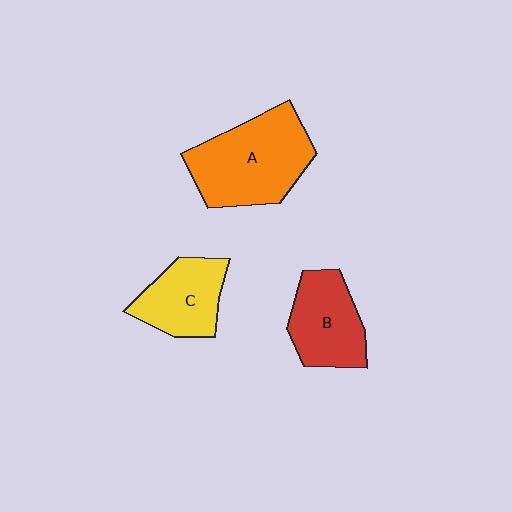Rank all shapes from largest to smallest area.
From largest to smallest: A (orange), B (red), C (yellow).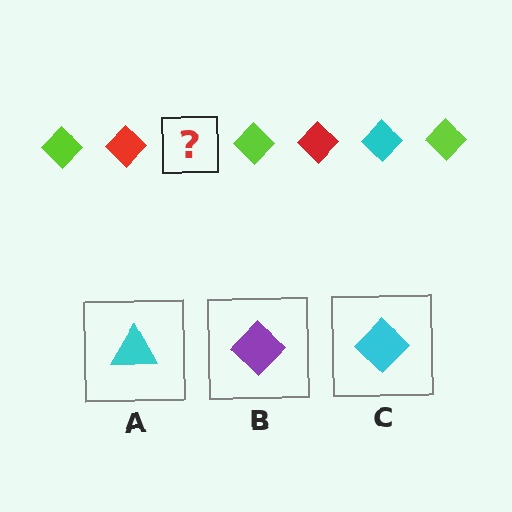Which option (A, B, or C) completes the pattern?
C.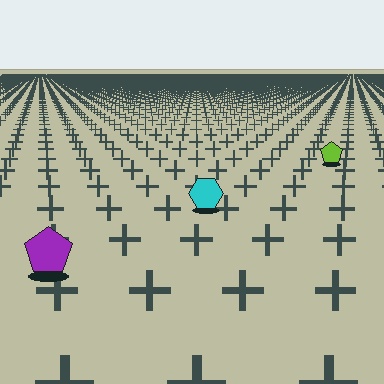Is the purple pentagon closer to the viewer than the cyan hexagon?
Yes. The purple pentagon is closer — you can tell from the texture gradient: the ground texture is coarser near it.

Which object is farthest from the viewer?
The lime pentagon is farthest from the viewer. It appears smaller and the ground texture around it is denser.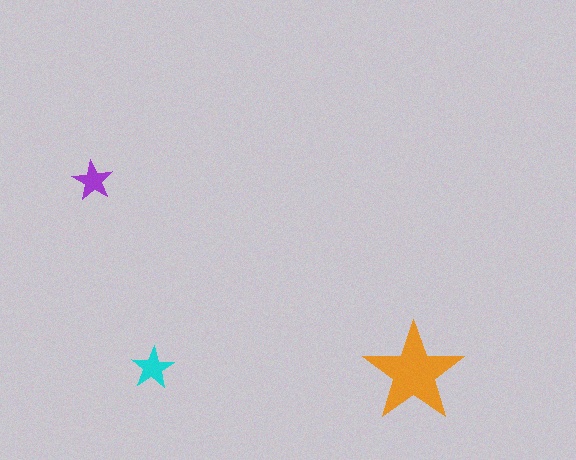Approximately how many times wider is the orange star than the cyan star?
About 2.5 times wider.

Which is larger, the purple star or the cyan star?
The cyan one.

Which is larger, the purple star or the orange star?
The orange one.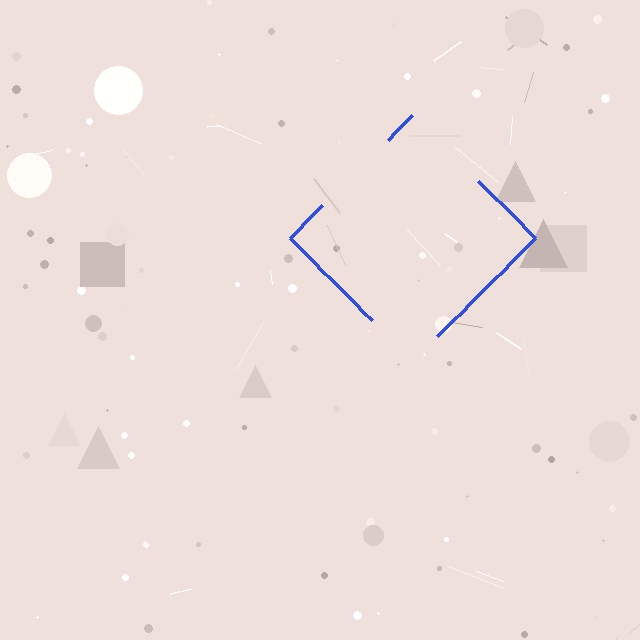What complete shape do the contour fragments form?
The contour fragments form a diamond.